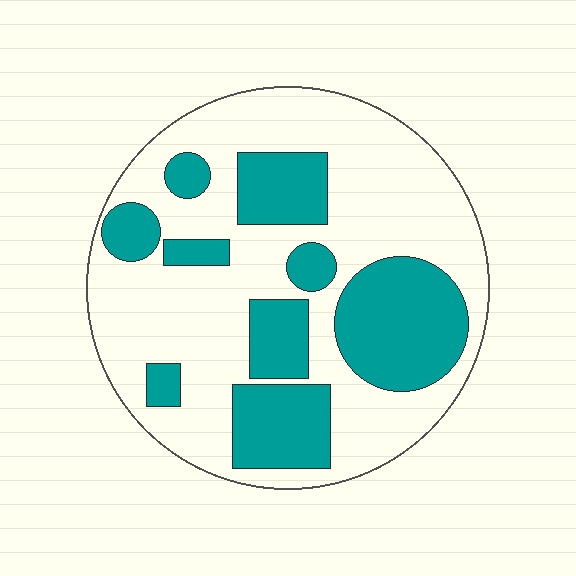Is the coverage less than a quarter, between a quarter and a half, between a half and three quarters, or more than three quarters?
Between a quarter and a half.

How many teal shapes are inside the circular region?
9.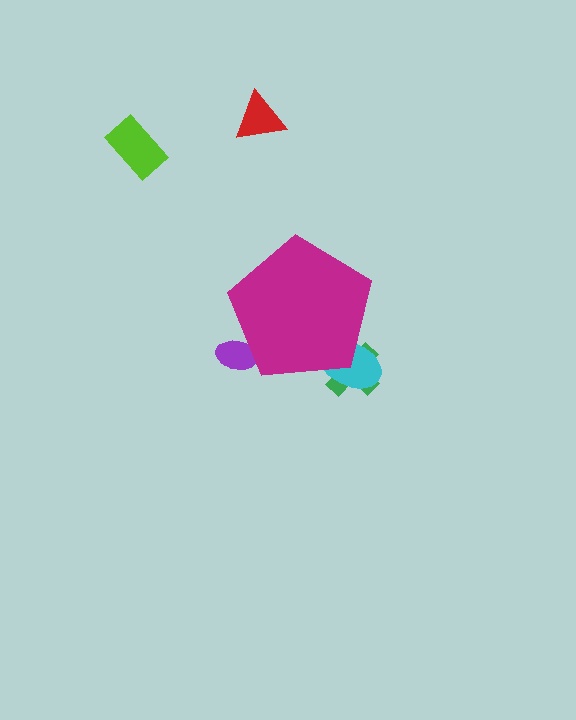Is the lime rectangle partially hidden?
No, the lime rectangle is fully visible.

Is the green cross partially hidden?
Yes, the green cross is partially hidden behind the magenta pentagon.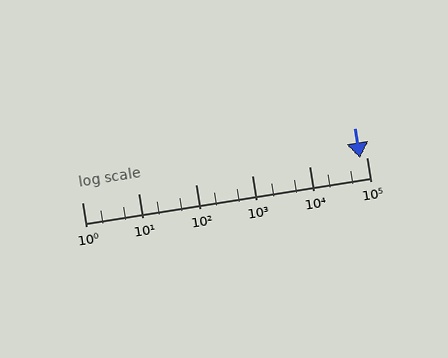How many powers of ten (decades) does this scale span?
The scale spans 5 decades, from 1 to 100000.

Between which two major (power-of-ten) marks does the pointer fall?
The pointer is between 10000 and 100000.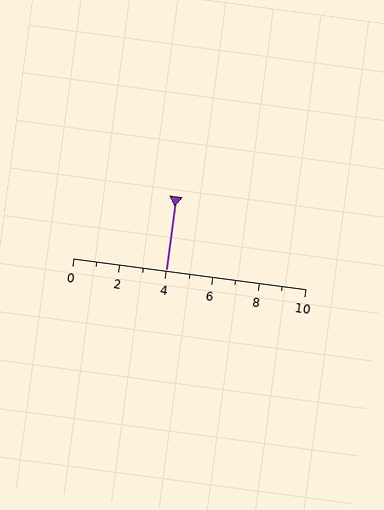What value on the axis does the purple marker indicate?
The marker indicates approximately 4.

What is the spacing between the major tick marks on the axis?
The major ticks are spaced 2 apart.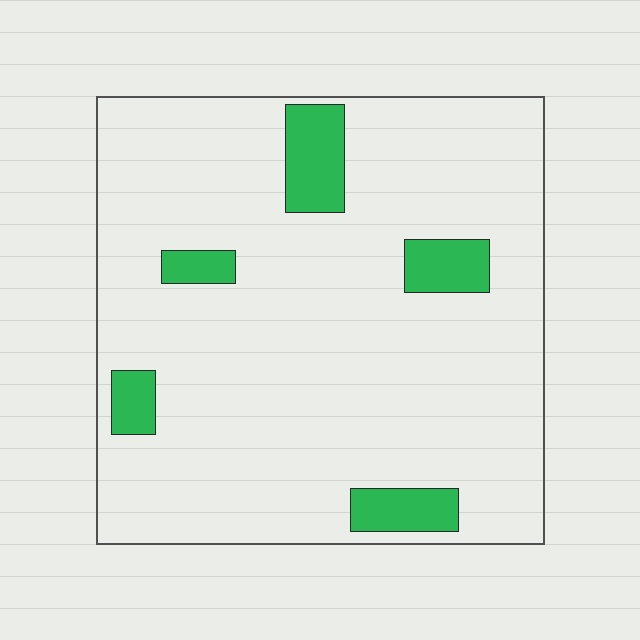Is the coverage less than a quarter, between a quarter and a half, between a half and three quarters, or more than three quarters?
Less than a quarter.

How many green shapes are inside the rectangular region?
5.